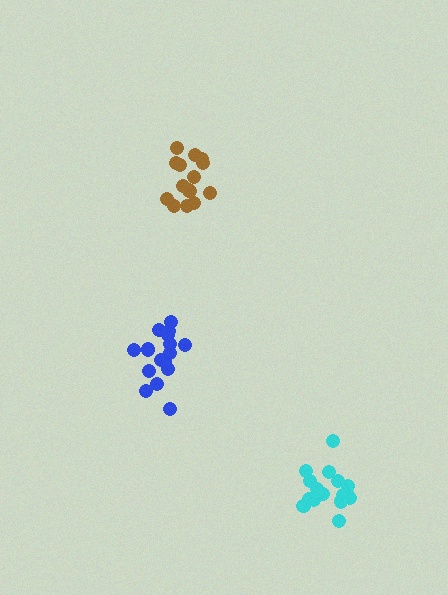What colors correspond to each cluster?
The clusters are colored: brown, blue, cyan.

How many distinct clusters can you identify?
There are 3 distinct clusters.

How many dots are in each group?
Group 1: 15 dots, Group 2: 16 dots, Group 3: 17 dots (48 total).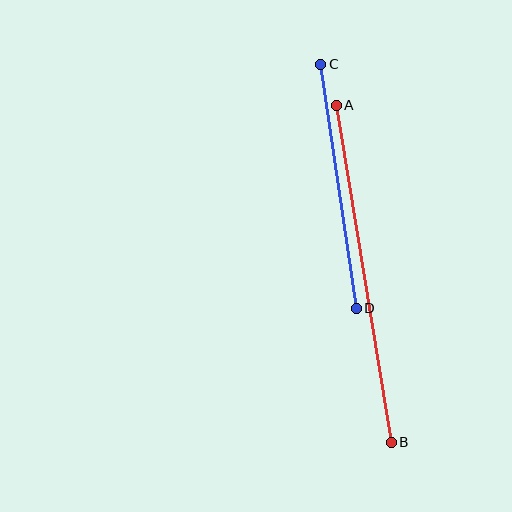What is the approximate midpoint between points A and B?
The midpoint is at approximately (364, 274) pixels.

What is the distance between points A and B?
The distance is approximately 341 pixels.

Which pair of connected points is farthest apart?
Points A and B are farthest apart.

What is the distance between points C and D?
The distance is approximately 247 pixels.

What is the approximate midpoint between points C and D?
The midpoint is at approximately (339, 186) pixels.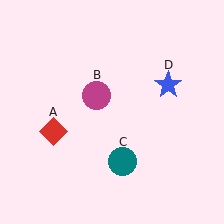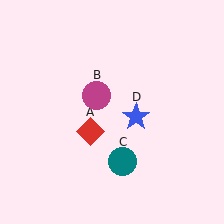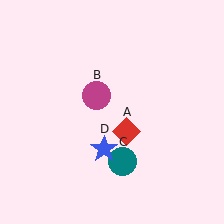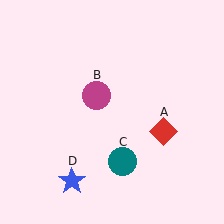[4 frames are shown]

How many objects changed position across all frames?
2 objects changed position: red diamond (object A), blue star (object D).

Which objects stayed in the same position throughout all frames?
Magenta circle (object B) and teal circle (object C) remained stationary.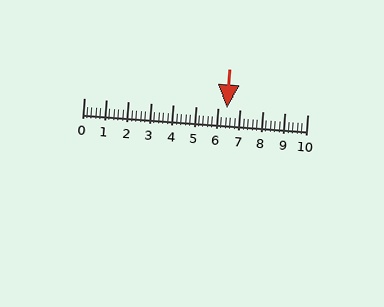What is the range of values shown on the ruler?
The ruler shows values from 0 to 10.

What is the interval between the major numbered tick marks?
The major tick marks are spaced 1 units apart.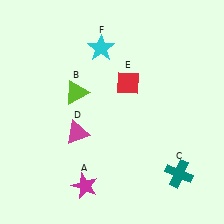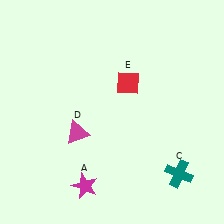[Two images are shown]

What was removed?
The lime triangle (B), the cyan star (F) were removed in Image 2.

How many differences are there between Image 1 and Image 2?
There are 2 differences between the two images.